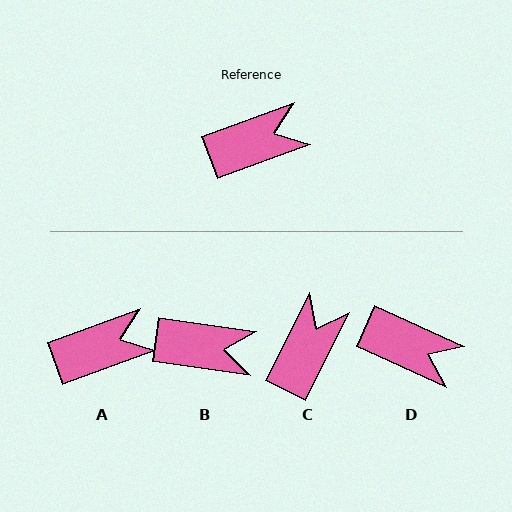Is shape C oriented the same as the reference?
No, it is off by about 43 degrees.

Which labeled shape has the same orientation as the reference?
A.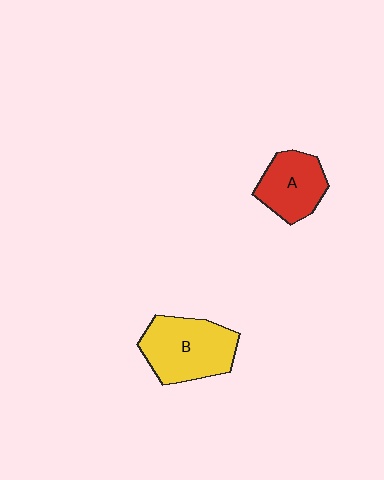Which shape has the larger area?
Shape B (yellow).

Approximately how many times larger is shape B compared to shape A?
Approximately 1.4 times.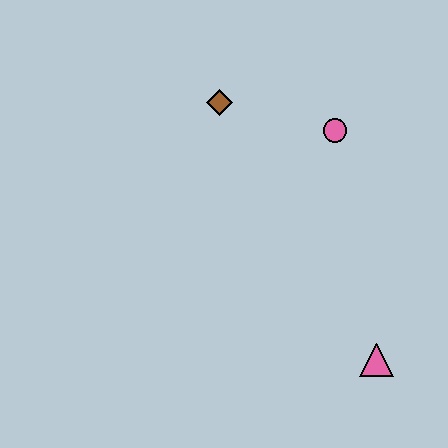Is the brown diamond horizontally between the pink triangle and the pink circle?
No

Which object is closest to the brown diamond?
The pink circle is closest to the brown diamond.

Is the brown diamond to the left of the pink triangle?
Yes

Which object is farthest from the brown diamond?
The pink triangle is farthest from the brown diamond.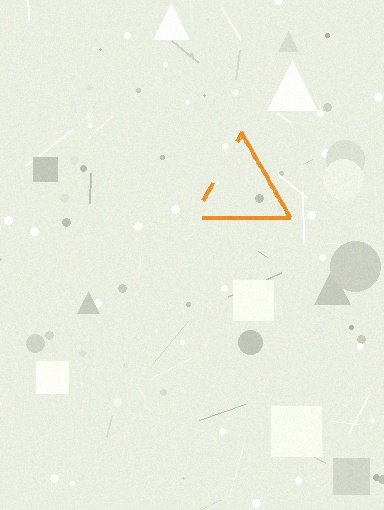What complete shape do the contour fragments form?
The contour fragments form a triangle.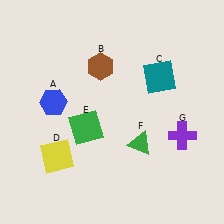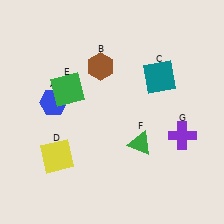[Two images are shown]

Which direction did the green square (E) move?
The green square (E) moved up.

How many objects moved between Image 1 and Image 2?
1 object moved between the two images.